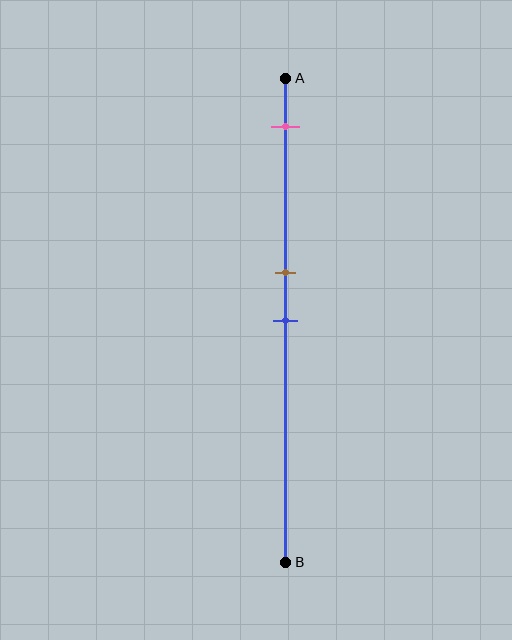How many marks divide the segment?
There are 3 marks dividing the segment.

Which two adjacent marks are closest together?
The brown and blue marks are the closest adjacent pair.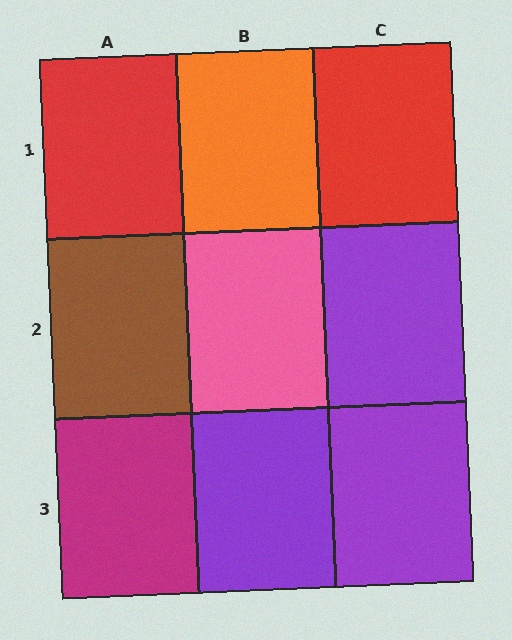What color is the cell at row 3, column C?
Purple.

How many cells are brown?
1 cell is brown.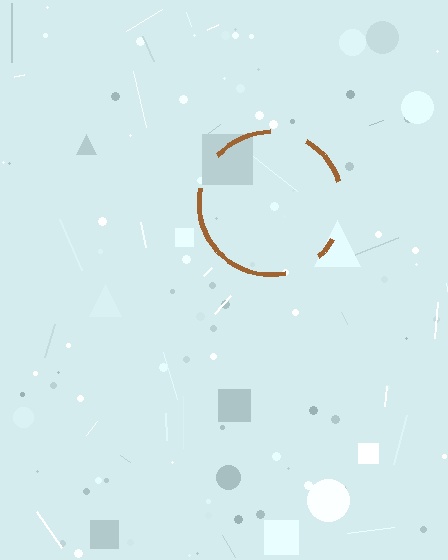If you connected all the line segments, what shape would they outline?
They would outline a circle.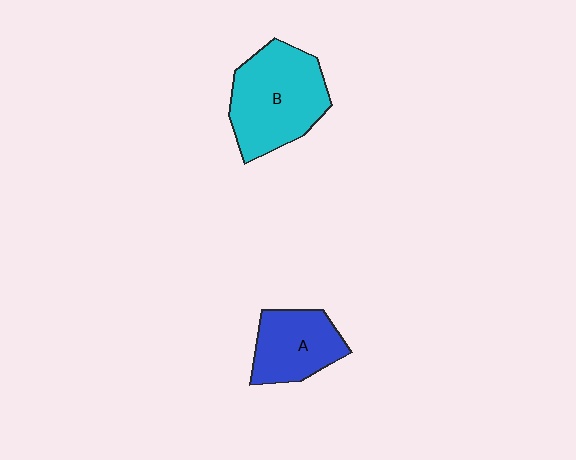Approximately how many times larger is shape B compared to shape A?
Approximately 1.5 times.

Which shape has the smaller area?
Shape A (blue).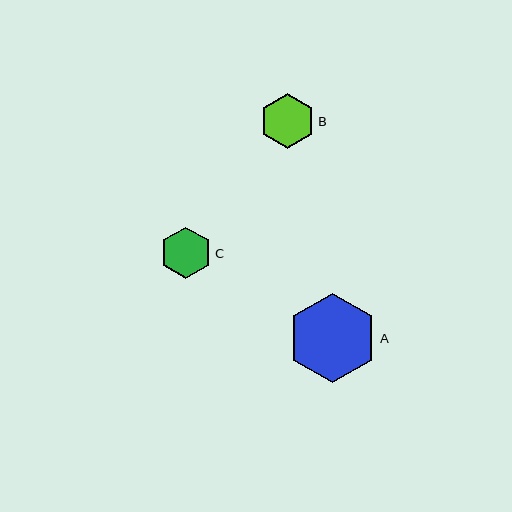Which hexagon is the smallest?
Hexagon C is the smallest with a size of approximately 52 pixels.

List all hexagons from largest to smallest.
From largest to smallest: A, B, C.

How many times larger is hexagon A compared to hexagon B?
Hexagon A is approximately 1.6 times the size of hexagon B.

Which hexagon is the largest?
Hexagon A is the largest with a size of approximately 89 pixels.